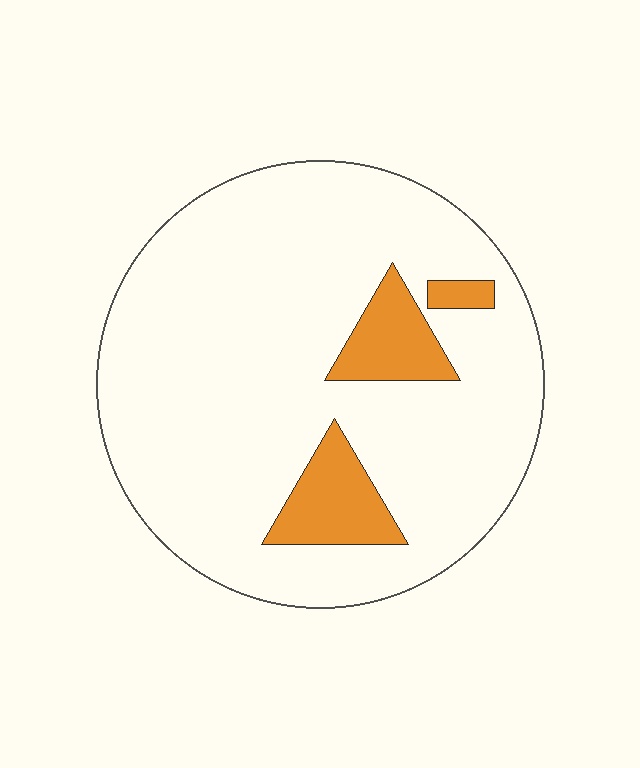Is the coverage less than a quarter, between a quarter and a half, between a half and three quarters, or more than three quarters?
Less than a quarter.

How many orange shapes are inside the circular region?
3.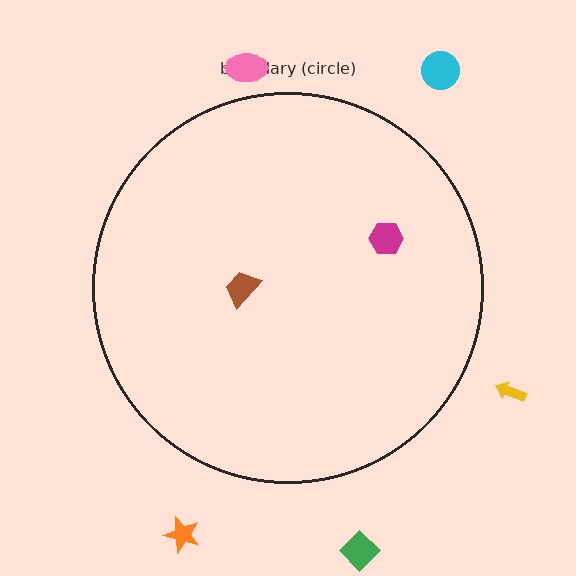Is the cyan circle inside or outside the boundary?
Outside.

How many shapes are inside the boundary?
2 inside, 5 outside.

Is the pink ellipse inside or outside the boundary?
Outside.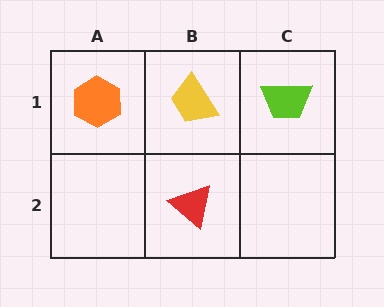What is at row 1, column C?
A lime trapezoid.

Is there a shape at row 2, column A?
No, that cell is empty.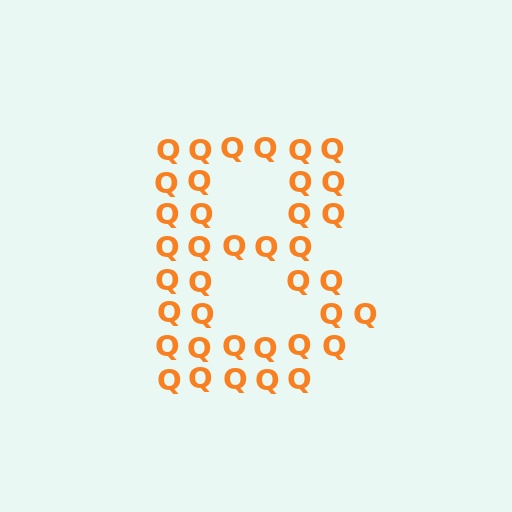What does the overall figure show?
The overall figure shows the letter B.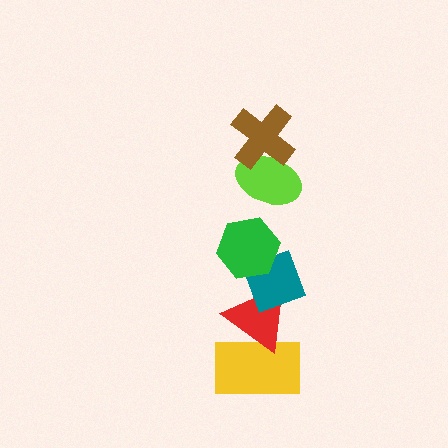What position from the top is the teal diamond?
The teal diamond is 4th from the top.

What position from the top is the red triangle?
The red triangle is 5th from the top.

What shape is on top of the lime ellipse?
The brown cross is on top of the lime ellipse.